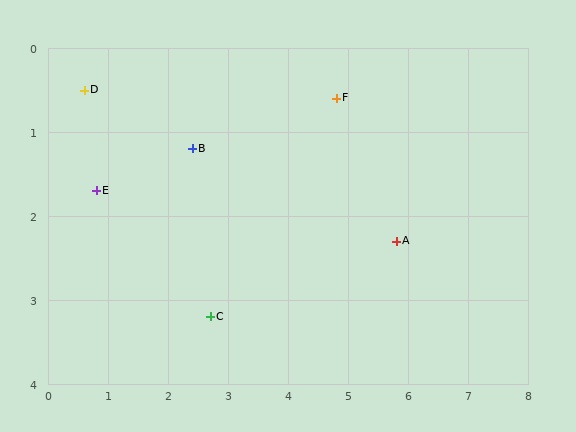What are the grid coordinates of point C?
Point C is at approximately (2.7, 3.2).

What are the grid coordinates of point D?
Point D is at approximately (0.6, 0.5).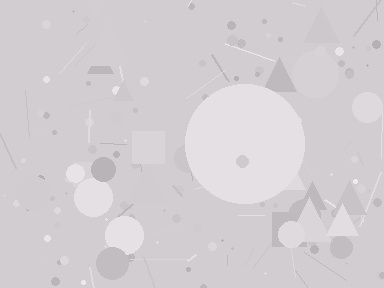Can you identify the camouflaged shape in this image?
The camouflaged shape is a circle.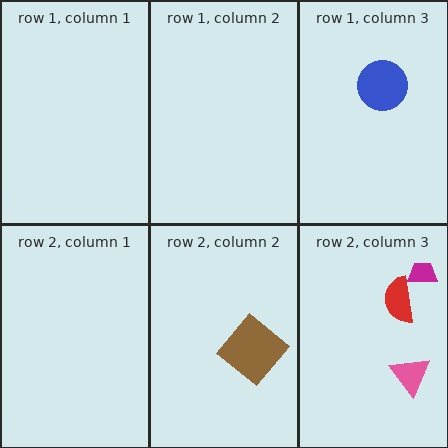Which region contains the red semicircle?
The row 2, column 3 region.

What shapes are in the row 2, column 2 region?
The brown diamond.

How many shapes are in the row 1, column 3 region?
1.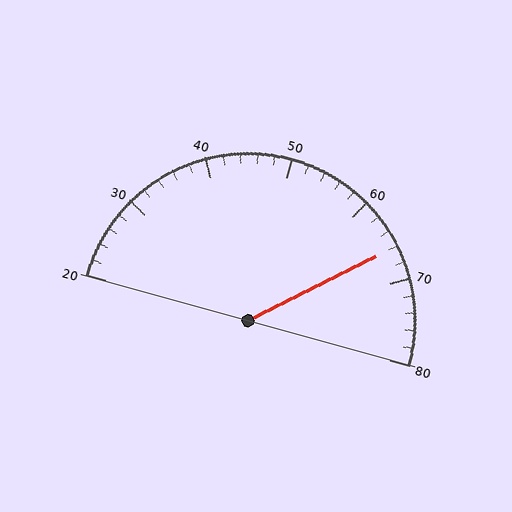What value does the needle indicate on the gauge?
The needle indicates approximately 66.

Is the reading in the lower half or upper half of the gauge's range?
The reading is in the upper half of the range (20 to 80).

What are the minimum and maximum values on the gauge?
The gauge ranges from 20 to 80.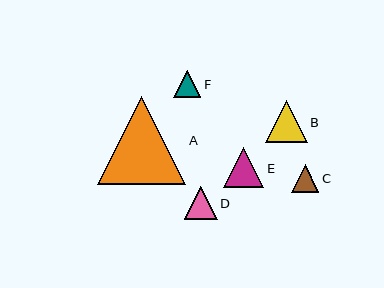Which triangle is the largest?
Triangle A is the largest with a size of approximately 88 pixels.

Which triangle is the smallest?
Triangle F is the smallest with a size of approximately 27 pixels.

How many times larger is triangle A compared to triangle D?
Triangle A is approximately 2.7 times the size of triangle D.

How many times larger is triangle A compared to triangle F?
Triangle A is approximately 3.3 times the size of triangle F.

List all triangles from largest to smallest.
From largest to smallest: A, B, E, D, C, F.